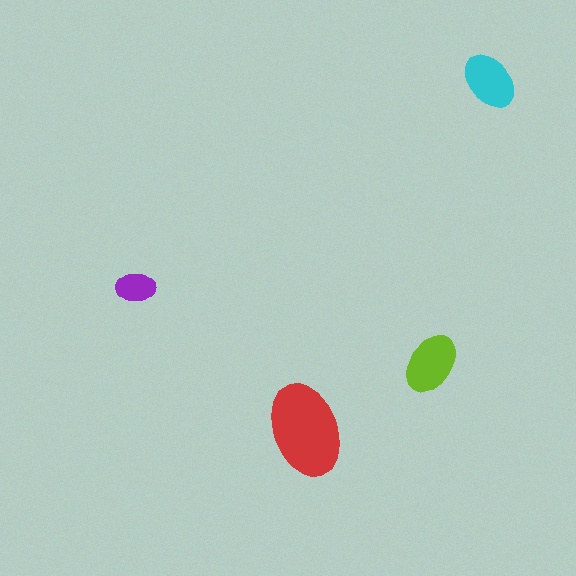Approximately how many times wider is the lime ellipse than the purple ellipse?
About 1.5 times wider.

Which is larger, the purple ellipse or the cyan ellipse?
The cyan one.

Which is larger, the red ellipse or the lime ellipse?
The red one.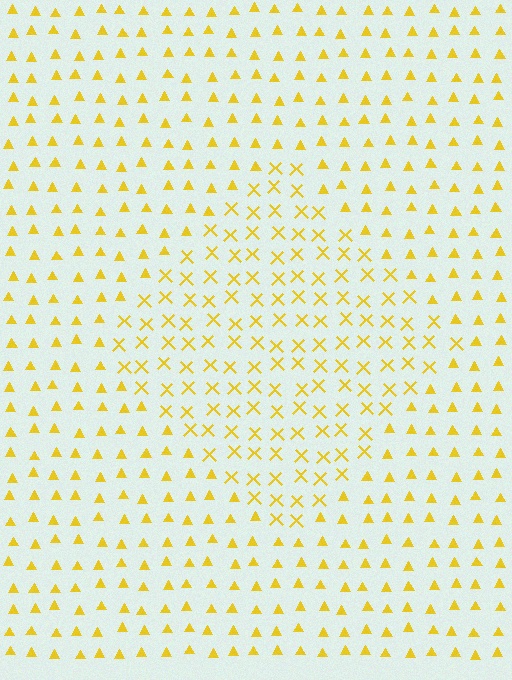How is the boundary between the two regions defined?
The boundary is defined by a change in element shape: X marks inside vs. triangles outside. All elements share the same color and spacing.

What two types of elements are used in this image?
The image uses X marks inside the diamond region and triangles outside it.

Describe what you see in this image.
The image is filled with small yellow elements arranged in a uniform grid. A diamond-shaped region contains X marks, while the surrounding area contains triangles. The boundary is defined purely by the change in element shape.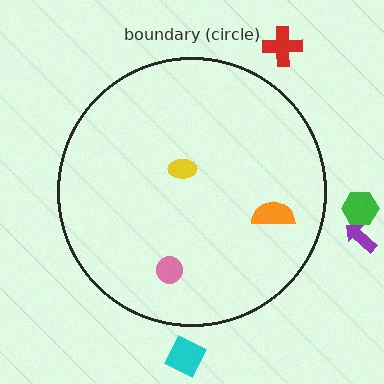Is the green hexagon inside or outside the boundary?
Outside.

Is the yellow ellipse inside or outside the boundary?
Inside.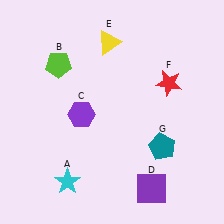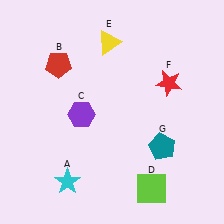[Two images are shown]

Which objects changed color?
B changed from lime to red. D changed from purple to lime.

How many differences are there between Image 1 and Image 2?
There are 2 differences between the two images.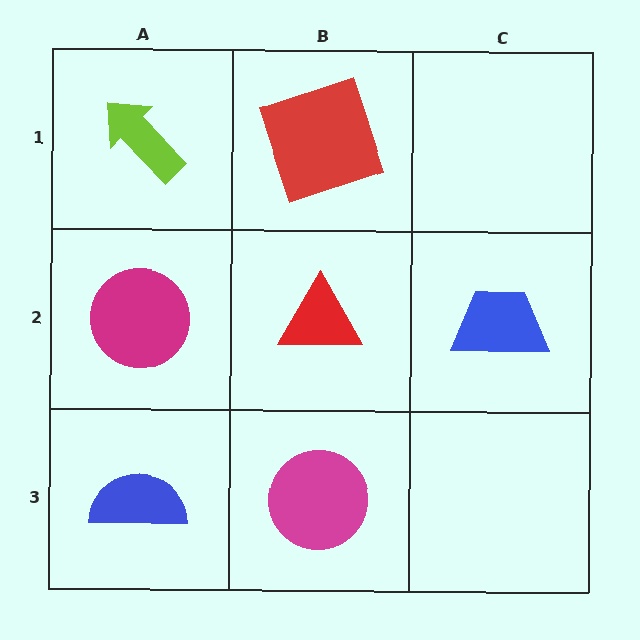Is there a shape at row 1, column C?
No, that cell is empty.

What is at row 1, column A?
A lime arrow.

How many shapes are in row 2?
3 shapes.